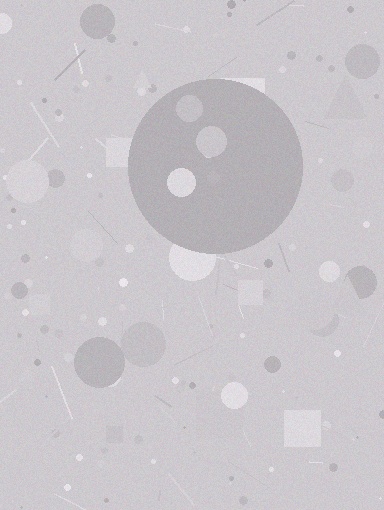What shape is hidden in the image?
A circle is hidden in the image.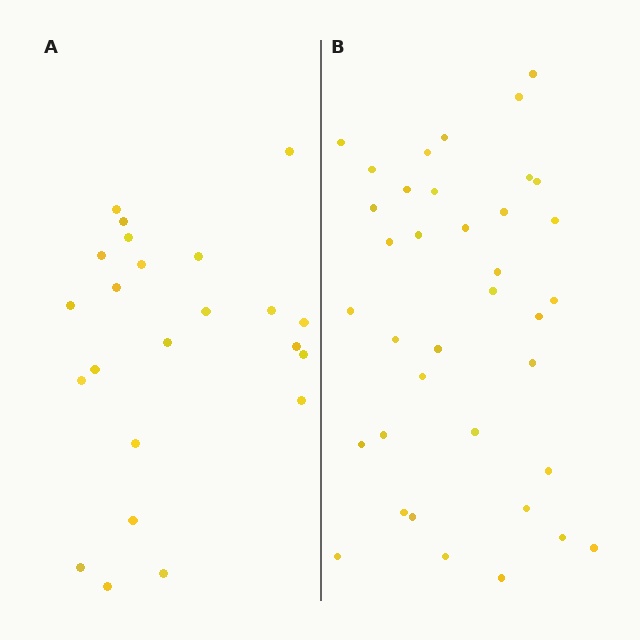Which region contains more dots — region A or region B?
Region B (the right region) has more dots.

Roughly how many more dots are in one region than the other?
Region B has approximately 15 more dots than region A.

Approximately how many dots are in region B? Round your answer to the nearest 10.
About 40 dots. (The exact count is 37, which rounds to 40.)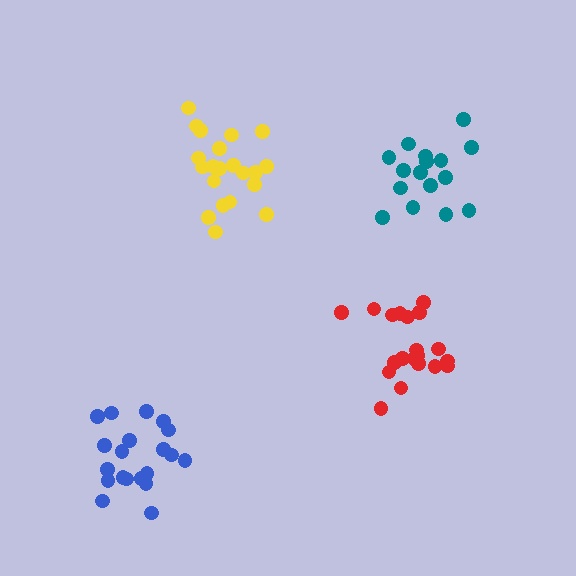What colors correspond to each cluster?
The clusters are colored: yellow, red, teal, blue.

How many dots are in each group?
Group 1: 21 dots, Group 2: 20 dots, Group 3: 17 dots, Group 4: 20 dots (78 total).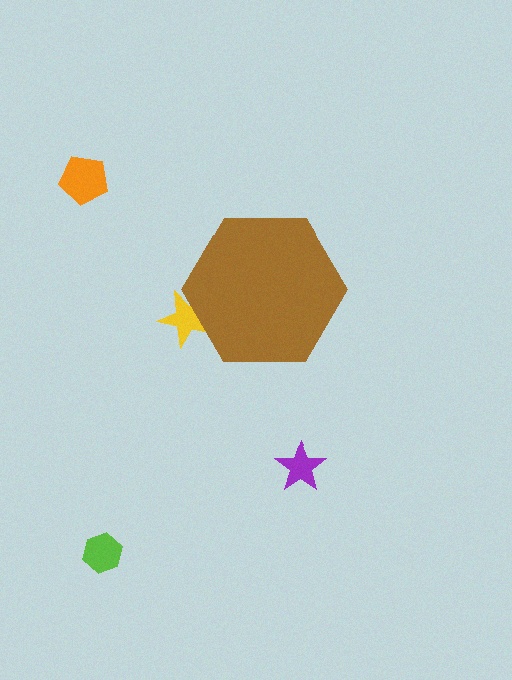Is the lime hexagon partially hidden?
No, the lime hexagon is fully visible.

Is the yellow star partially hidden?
Yes, the yellow star is partially hidden behind the brown hexagon.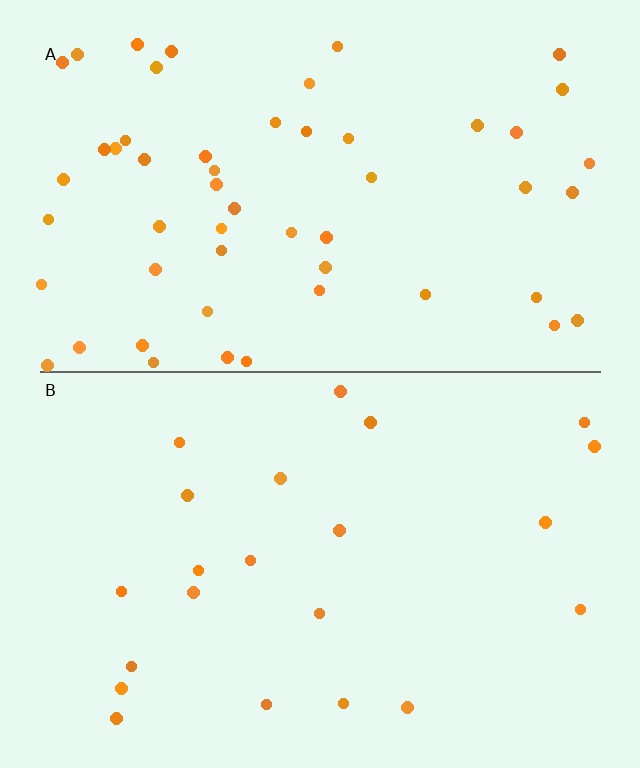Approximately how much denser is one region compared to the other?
Approximately 2.5× — region A over region B.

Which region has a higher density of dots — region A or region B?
A (the top).